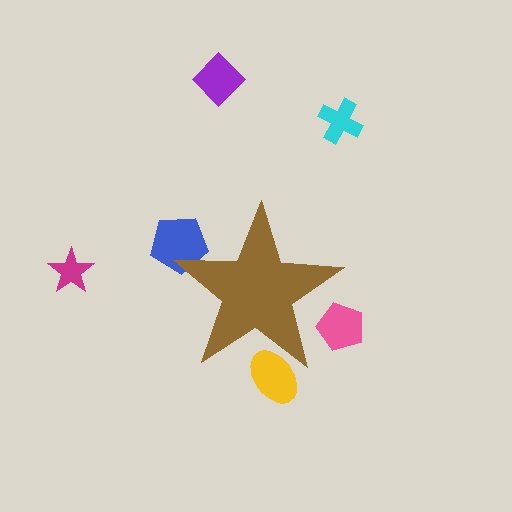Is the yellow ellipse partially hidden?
Yes, the yellow ellipse is partially hidden behind the brown star.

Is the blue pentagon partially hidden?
Yes, the blue pentagon is partially hidden behind the brown star.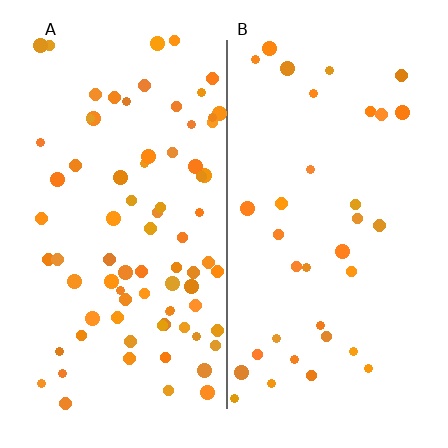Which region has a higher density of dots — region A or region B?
A (the left).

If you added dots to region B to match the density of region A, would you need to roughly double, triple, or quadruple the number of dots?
Approximately double.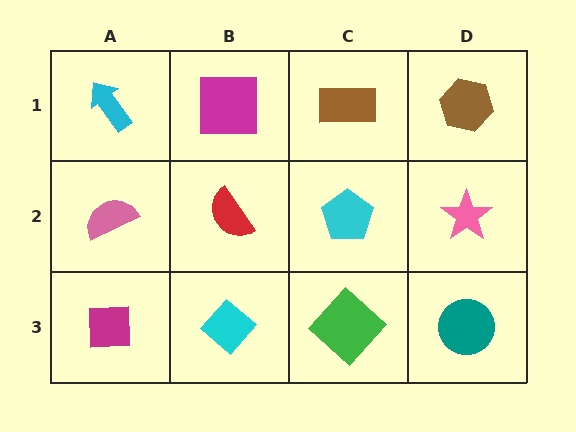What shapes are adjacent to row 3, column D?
A pink star (row 2, column D), a green diamond (row 3, column C).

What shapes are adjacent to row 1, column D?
A pink star (row 2, column D), a brown rectangle (row 1, column C).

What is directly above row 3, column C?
A cyan pentagon.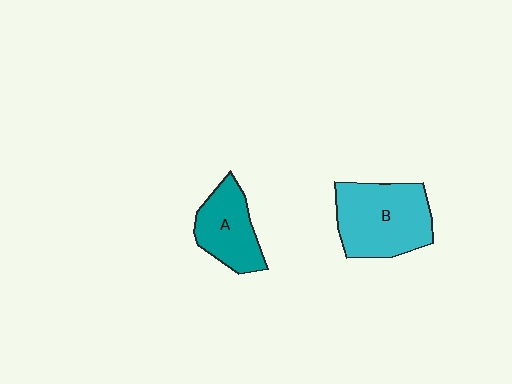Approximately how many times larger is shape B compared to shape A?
Approximately 1.5 times.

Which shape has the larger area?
Shape B (cyan).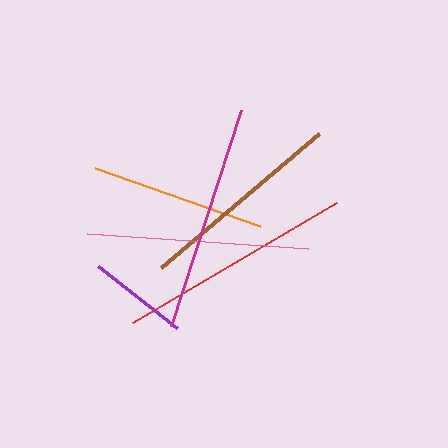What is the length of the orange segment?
The orange segment is approximately 175 pixels long.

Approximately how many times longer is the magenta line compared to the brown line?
The magenta line is approximately 1.1 times the length of the brown line.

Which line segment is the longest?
The red line is the longest at approximately 237 pixels.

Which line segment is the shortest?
The purple line is the shortest at approximately 100 pixels.